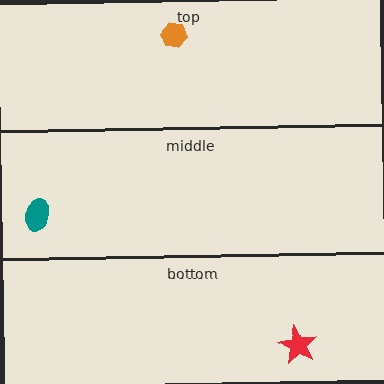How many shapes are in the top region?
1.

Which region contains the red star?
The bottom region.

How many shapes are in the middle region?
1.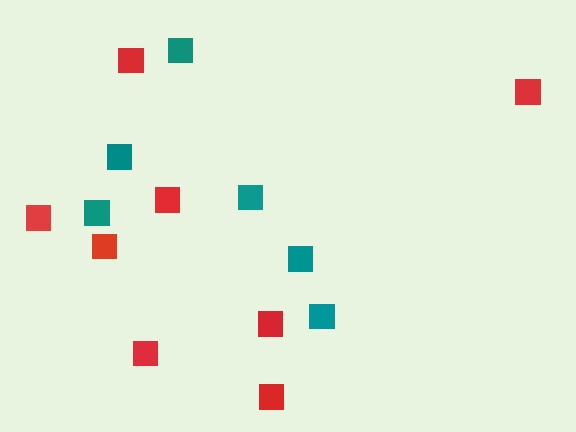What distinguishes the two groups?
There are 2 groups: one group of red squares (8) and one group of teal squares (6).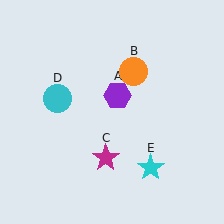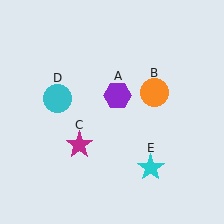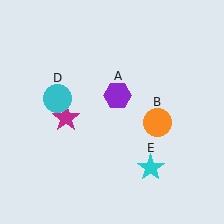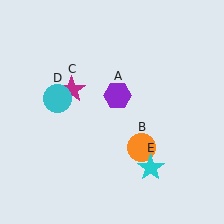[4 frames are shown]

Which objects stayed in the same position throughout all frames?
Purple hexagon (object A) and cyan circle (object D) and cyan star (object E) remained stationary.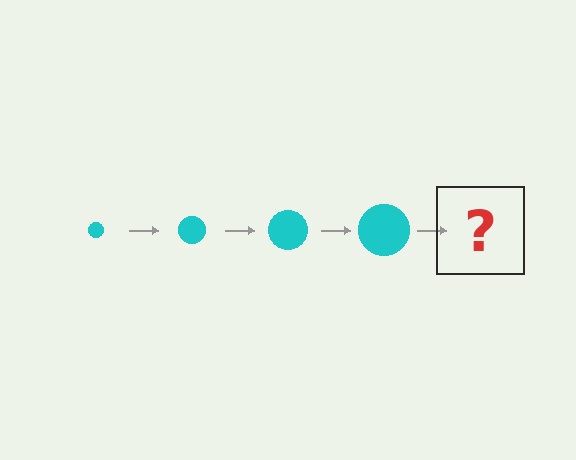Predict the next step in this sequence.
The next step is a cyan circle, larger than the previous one.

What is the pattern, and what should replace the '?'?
The pattern is that the circle gets progressively larger each step. The '?' should be a cyan circle, larger than the previous one.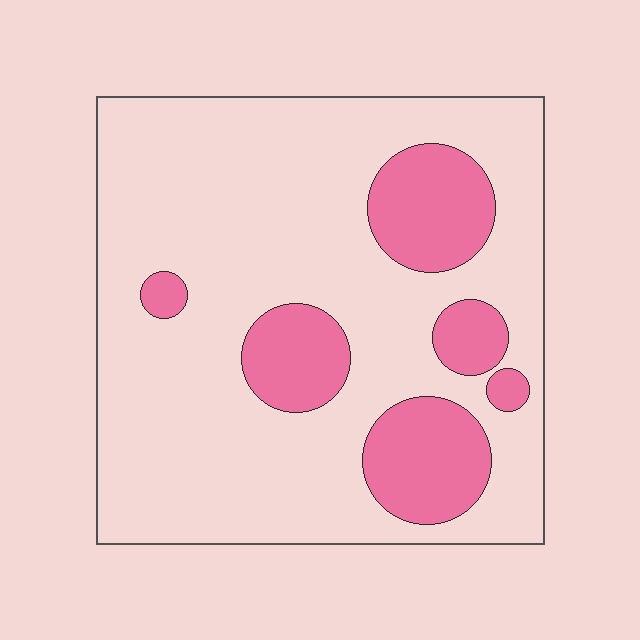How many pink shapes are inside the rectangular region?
6.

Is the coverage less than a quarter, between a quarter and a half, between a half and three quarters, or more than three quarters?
Less than a quarter.